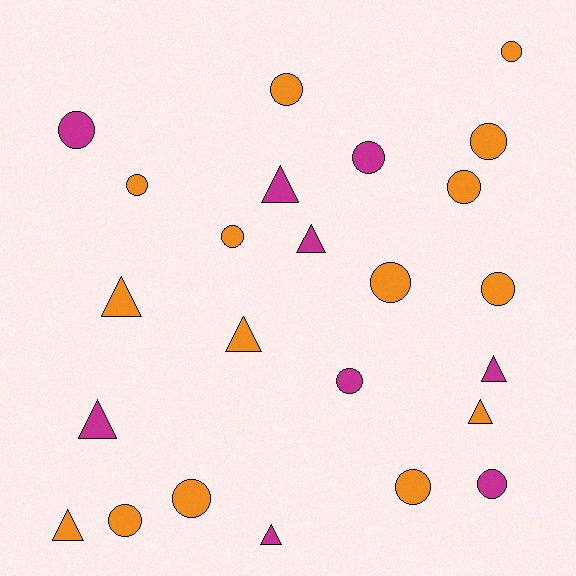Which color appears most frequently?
Orange, with 15 objects.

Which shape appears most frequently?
Circle, with 15 objects.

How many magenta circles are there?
There are 4 magenta circles.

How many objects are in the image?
There are 24 objects.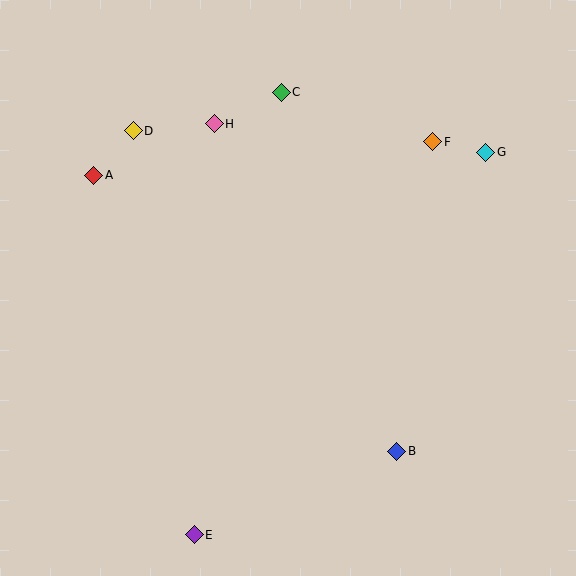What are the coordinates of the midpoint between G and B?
The midpoint between G and B is at (441, 302).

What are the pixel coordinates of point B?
Point B is at (397, 451).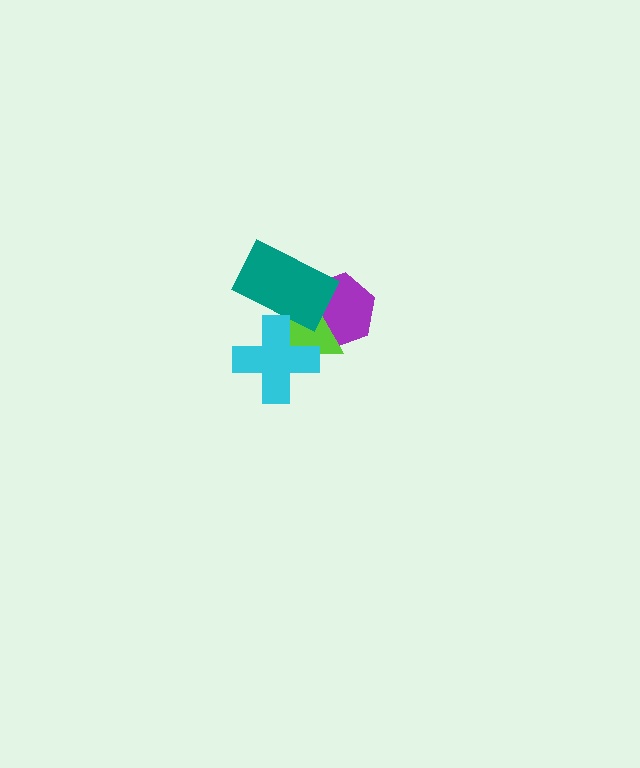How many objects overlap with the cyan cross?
2 objects overlap with the cyan cross.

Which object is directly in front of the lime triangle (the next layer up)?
The teal rectangle is directly in front of the lime triangle.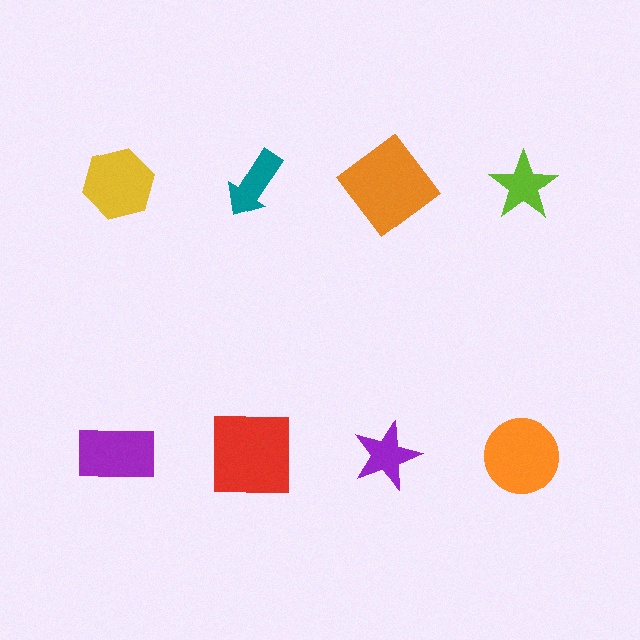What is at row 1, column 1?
A yellow hexagon.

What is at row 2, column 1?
A purple rectangle.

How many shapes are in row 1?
4 shapes.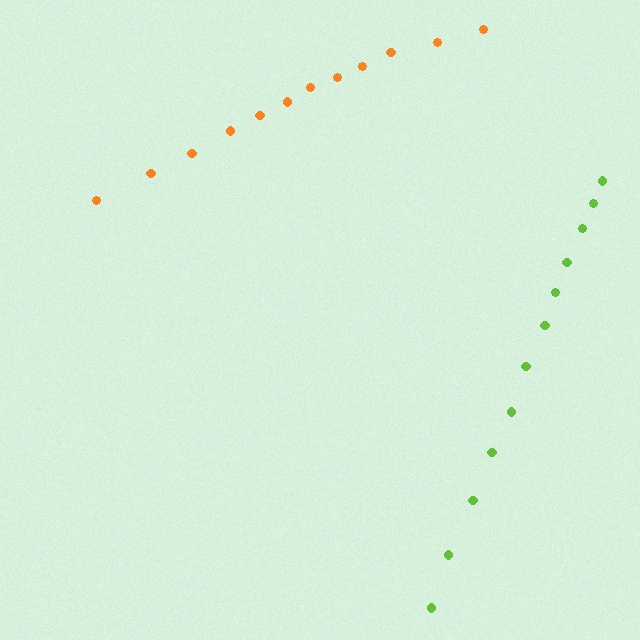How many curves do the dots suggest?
There are 2 distinct paths.